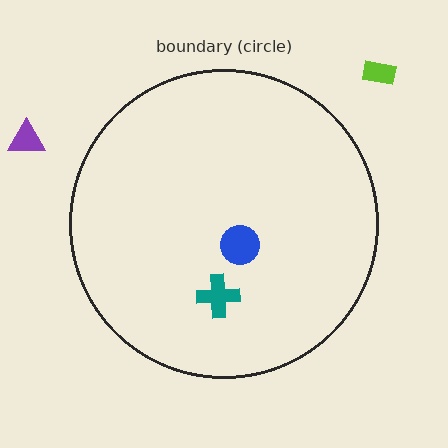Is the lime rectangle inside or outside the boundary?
Outside.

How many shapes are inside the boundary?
2 inside, 2 outside.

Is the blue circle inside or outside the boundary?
Inside.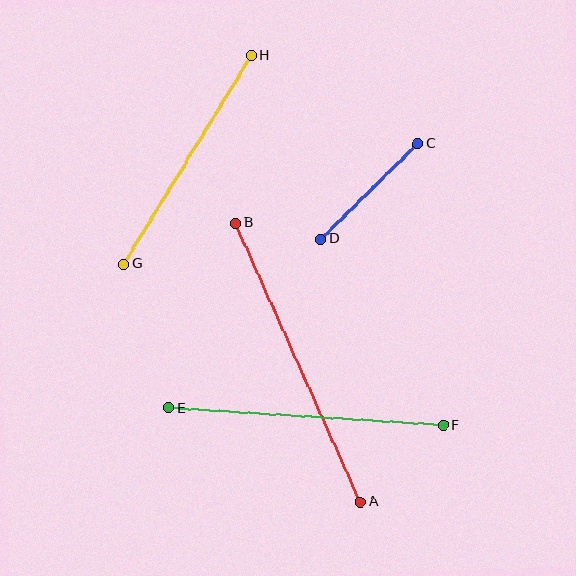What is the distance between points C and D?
The distance is approximately 136 pixels.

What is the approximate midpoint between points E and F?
The midpoint is at approximately (306, 417) pixels.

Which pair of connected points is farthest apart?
Points A and B are farthest apart.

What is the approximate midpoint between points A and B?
The midpoint is at approximately (298, 362) pixels.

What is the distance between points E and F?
The distance is approximately 275 pixels.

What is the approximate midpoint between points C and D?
The midpoint is at approximately (370, 191) pixels.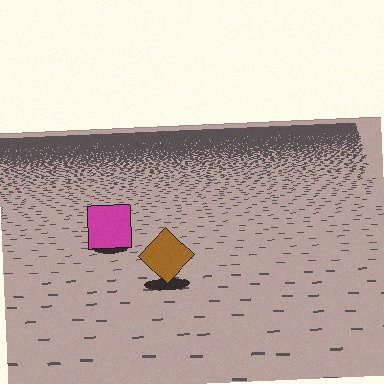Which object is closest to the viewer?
The brown diamond is closest. The texture marks near it are larger and more spread out.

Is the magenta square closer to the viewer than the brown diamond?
No. The brown diamond is closer — you can tell from the texture gradient: the ground texture is coarser near it.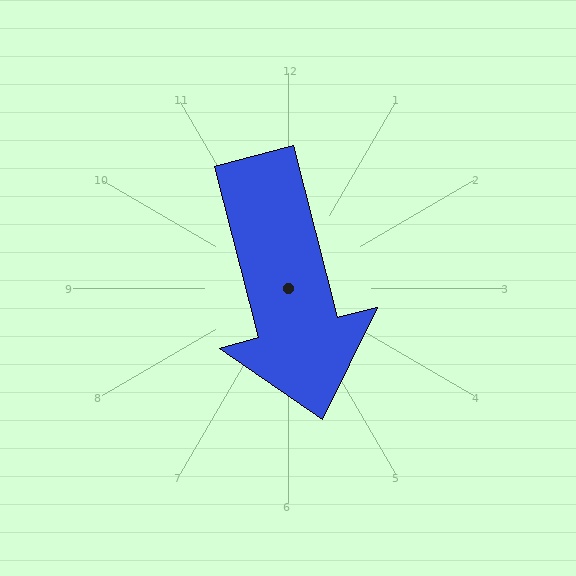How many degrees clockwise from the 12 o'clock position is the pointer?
Approximately 165 degrees.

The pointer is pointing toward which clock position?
Roughly 6 o'clock.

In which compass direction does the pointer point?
South.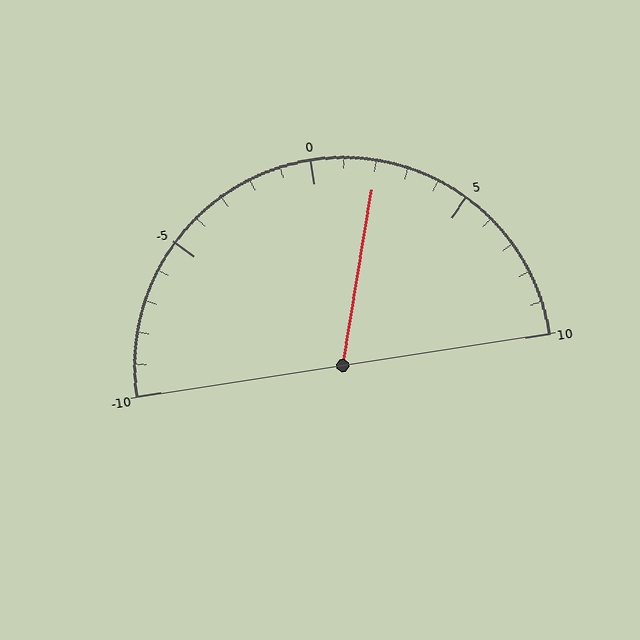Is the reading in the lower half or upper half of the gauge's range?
The reading is in the upper half of the range (-10 to 10).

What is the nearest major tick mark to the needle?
The nearest major tick mark is 0.